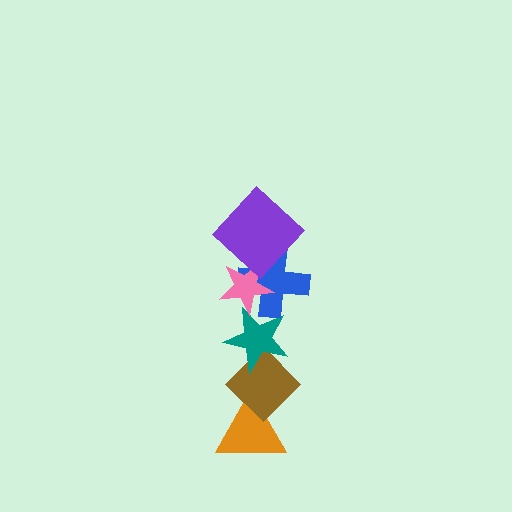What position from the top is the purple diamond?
The purple diamond is 1st from the top.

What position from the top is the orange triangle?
The orange triangle is 6th from the top.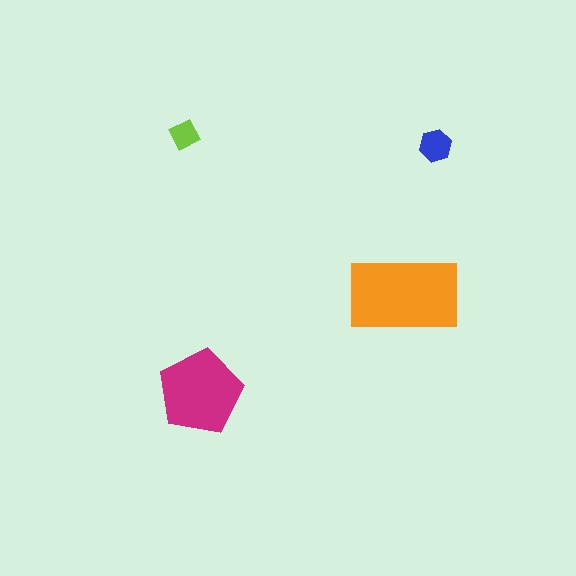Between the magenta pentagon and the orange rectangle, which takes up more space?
The orange rectangle.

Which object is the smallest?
The lime diamond.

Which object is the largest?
The orange rectangle.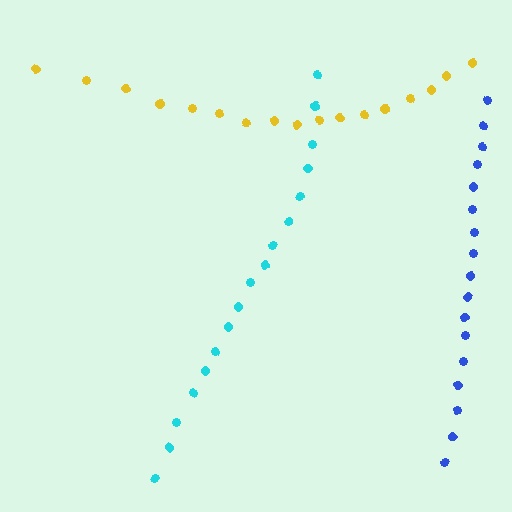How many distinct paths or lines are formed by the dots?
There are 3 distinct paths.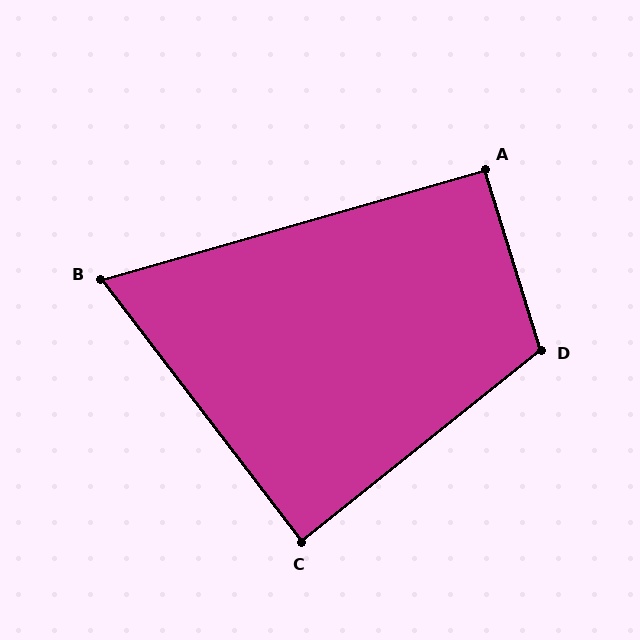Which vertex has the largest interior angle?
D, at approximately 112 degrees.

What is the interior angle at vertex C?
Approximately 89 degrees (approximately right).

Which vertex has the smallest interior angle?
B, at approximately 68 degrees.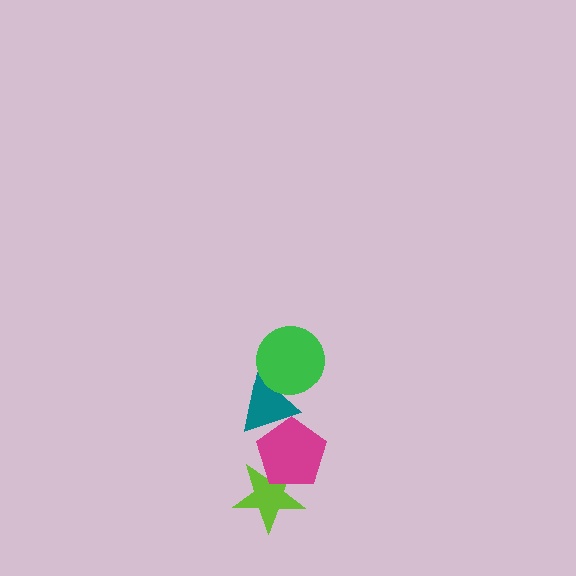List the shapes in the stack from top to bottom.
From top to bottom: the green circle, the teal triangle, the magenta pentagon, the lime star.